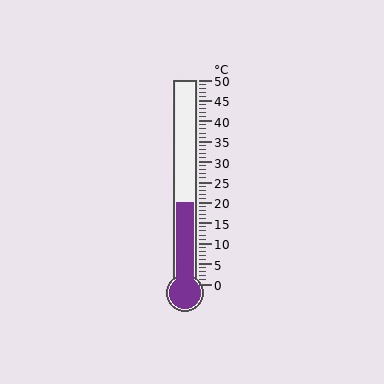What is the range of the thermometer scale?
The thermometer scale ranges from 0°C to 50°C.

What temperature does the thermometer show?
The thermometer shows approximately 20°C.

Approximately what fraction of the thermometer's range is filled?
The thermometer is filled to approximately 40% of its range.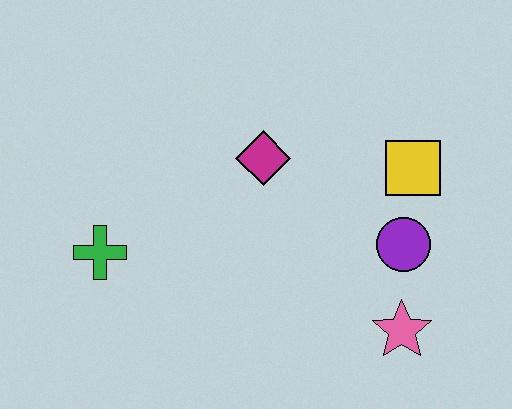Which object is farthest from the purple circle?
The green cross is farthest from the purple circle.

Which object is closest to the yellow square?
The purple circle is closest to the yellow square.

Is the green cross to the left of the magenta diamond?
Yes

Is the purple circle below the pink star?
No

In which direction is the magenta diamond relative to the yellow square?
The magenta diamond is to the left of the yellow square.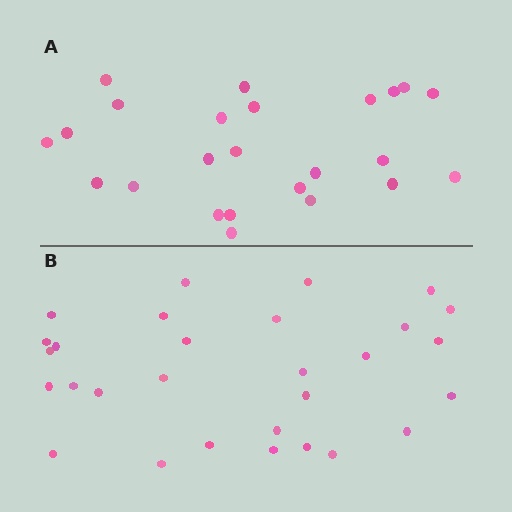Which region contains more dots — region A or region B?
Region B (the bottom region) has more dots.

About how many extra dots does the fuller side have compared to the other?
Region B has about 5 more dots than region A.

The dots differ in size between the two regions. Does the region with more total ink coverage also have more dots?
No. Region A has more total ink coverage because its dots are larger, but region B actually contains more individual dots. Total area can be misleading — the number of items is what matters here.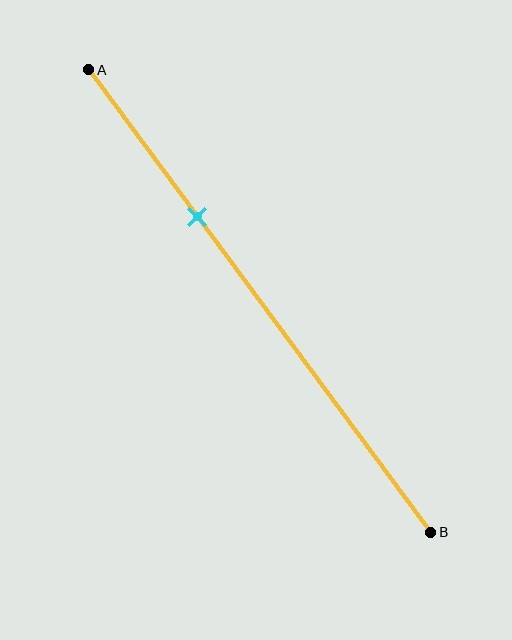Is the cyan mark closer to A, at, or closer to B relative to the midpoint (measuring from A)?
The cyan mark is closer to point A than the midpoint of segment AB.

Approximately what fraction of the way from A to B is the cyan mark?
The cyan mark is approximately 30% of the way from A to B.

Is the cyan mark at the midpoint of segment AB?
No, the mark is at about 30% from A, not at the 50% midpoint.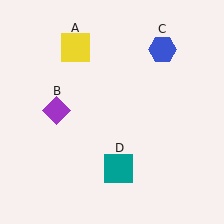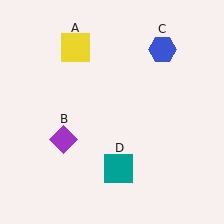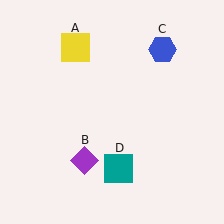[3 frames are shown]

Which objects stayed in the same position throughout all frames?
Yellow square (object A) and blue hexagon (object C) and teal square (object D) remained stationary.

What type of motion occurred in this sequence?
The purple diamond (object B) rotated counterclockwise around the center of the scene.